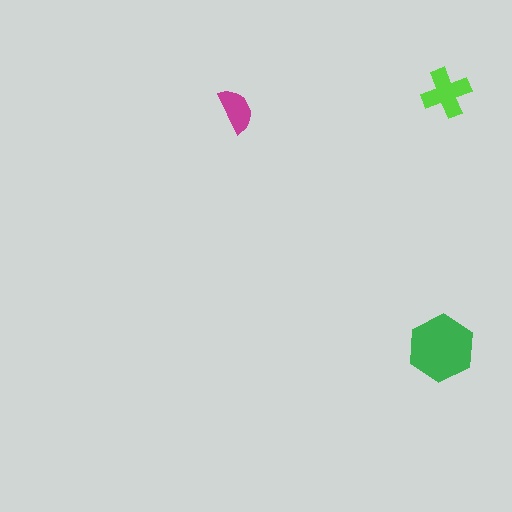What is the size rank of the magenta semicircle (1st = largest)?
3rd.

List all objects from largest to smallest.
The green hexagon, the lime cross, the magenta semicircle.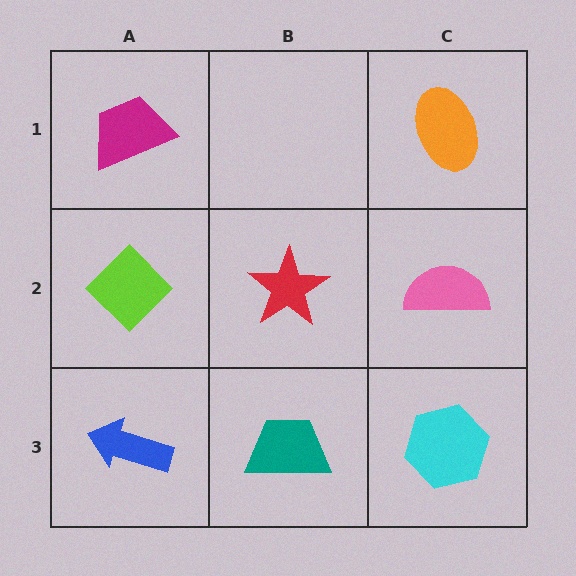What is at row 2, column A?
A lime diamond.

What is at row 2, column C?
A pink semicircle.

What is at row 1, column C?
An orange ellipse.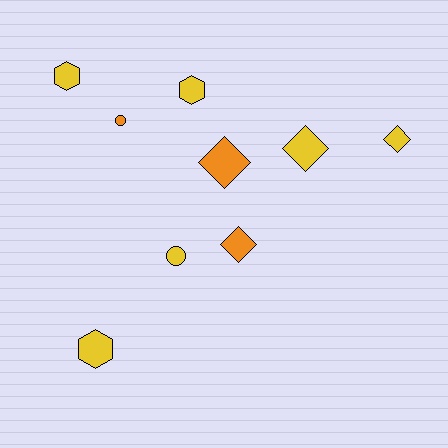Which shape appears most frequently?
Diamond, with 4 objects.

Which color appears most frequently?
Yellow, with 6 objects.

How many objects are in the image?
There are 9 objects.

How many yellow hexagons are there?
There are 3 yellow hexagons.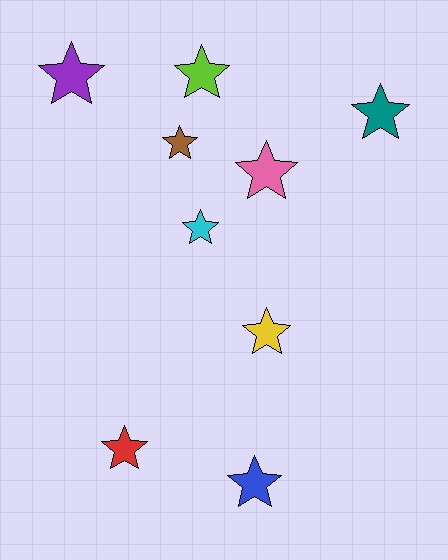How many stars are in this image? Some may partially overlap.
There are 9 stars.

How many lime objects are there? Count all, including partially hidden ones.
There is 1 lime object.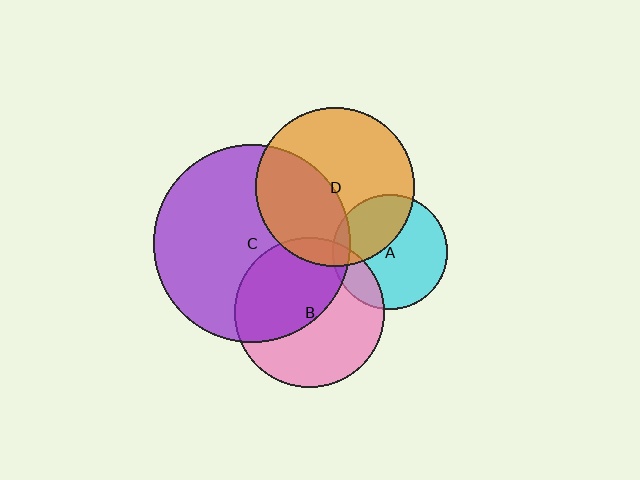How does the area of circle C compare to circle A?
Approximately 3.0 times.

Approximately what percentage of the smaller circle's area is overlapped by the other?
Approximately 20%.